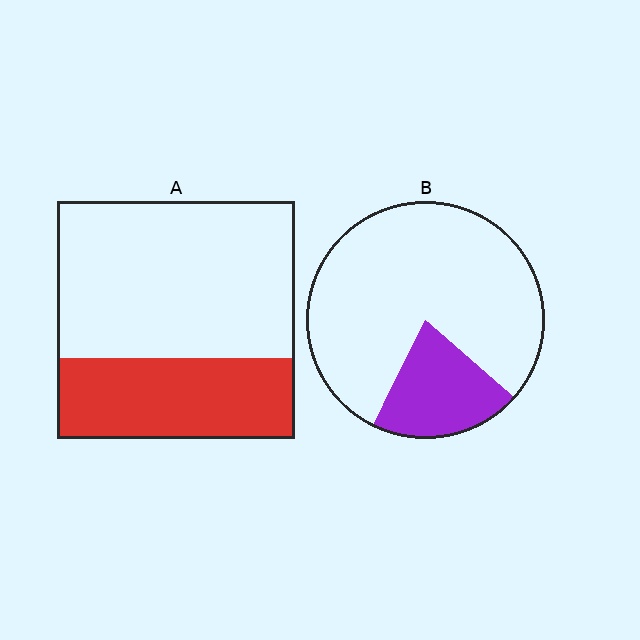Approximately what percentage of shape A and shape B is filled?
A is approximately 35% and B is approximately 20%.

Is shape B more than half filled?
No.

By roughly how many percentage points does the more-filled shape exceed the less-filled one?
By roughly 15 percentage points (A over B).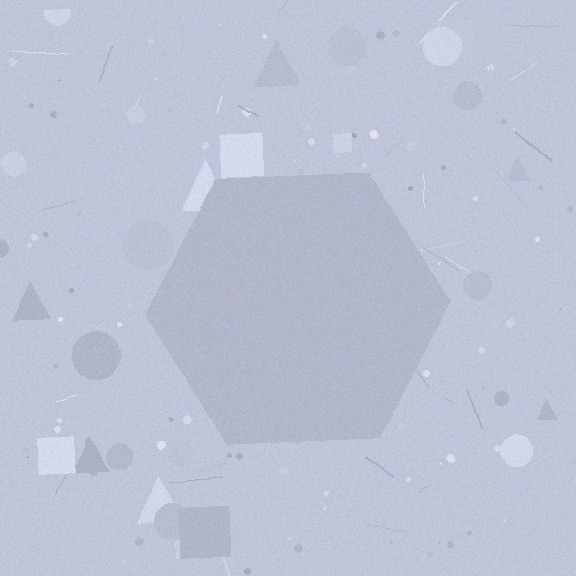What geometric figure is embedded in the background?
A hexagon is embedded in the background.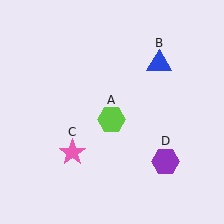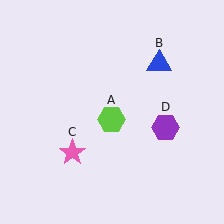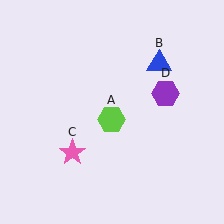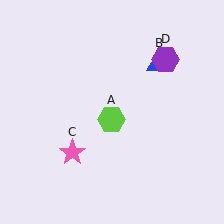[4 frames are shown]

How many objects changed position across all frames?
1 object changed position: purple hexagon (object D).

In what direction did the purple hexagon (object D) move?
The purple hexagon (object D) moved up.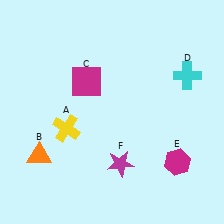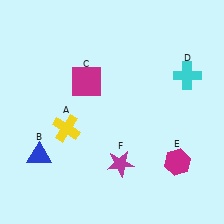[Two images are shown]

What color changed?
The triangle (B) changed from orange in Image 1 to blue in Image 2.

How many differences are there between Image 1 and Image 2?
There is 1 difference between the two images.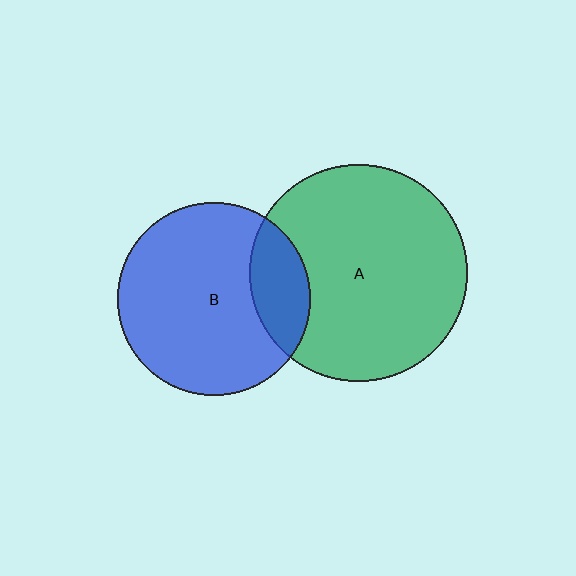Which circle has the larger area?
Circle A (green).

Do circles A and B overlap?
Yes.